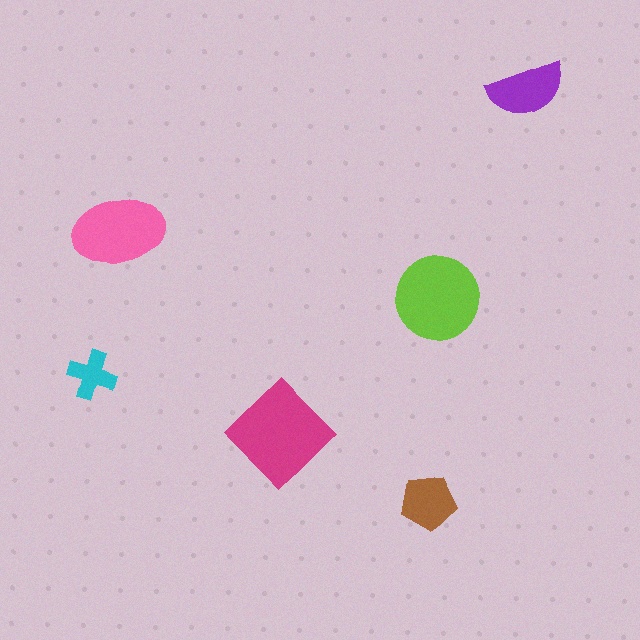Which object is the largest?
The magenta diamond.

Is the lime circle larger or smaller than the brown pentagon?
Larger.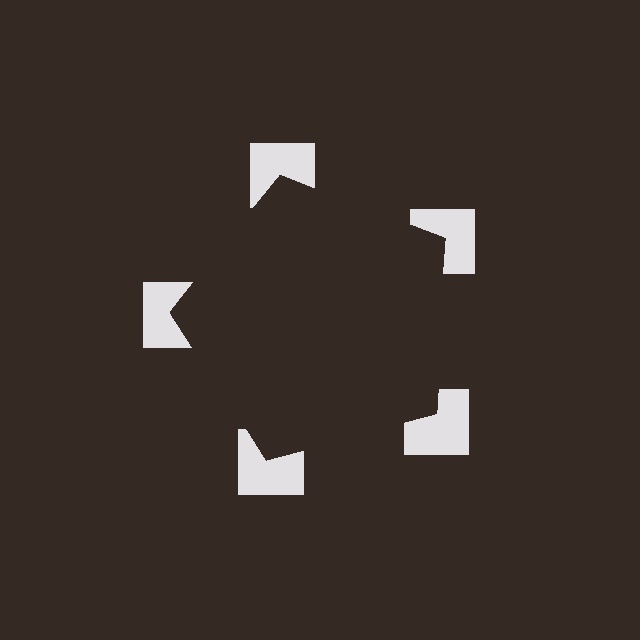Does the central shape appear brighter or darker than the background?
It typically appears slightly darker than the background, even though no actual brightness change is drawn.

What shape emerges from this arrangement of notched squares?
An illusory pentagon — its edges are inferred from the aligned wedge cuts in the notched squares, not physically drawn.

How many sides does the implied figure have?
5 sides.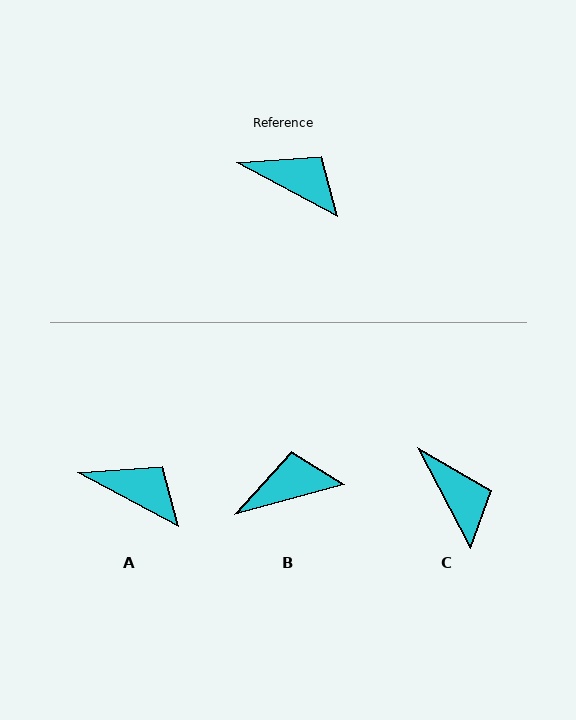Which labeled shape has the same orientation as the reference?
A.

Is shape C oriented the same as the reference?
No, it is off by about 35 degrees.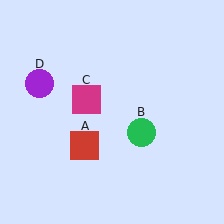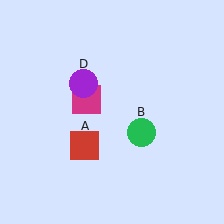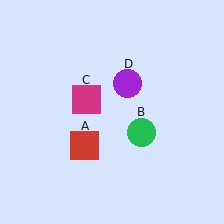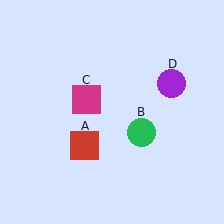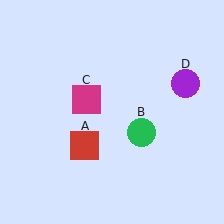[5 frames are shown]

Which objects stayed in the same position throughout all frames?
Red square (object A) and green circle (object B) and magenta square (object C) remained stationary.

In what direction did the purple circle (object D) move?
The purple circle (object D) moved right.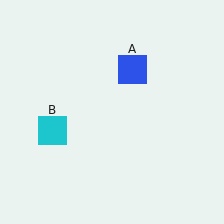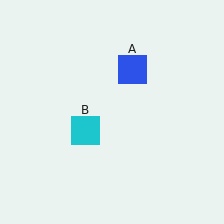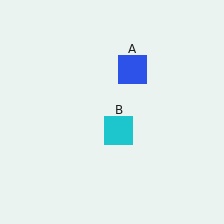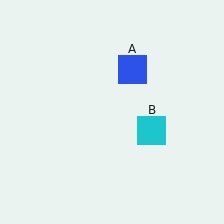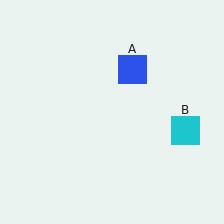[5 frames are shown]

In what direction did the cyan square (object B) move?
The cyan square (object B) moved right.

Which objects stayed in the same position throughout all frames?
Blue square (object A) remained stationary.